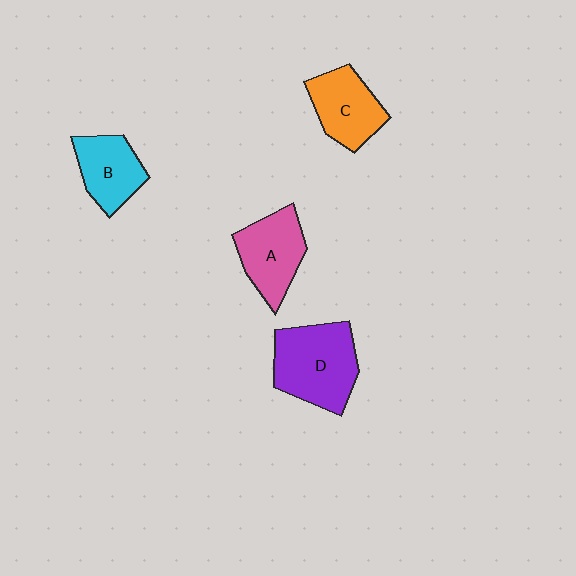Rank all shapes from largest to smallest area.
From largest to smallest: D (purple), A (pink), C (orange), B (cyan).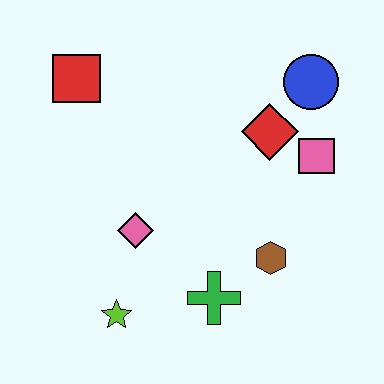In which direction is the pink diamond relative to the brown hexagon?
The pink diamond is to the left of the brown hexagon.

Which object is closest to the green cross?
The brown hexagon is closest to the green cross.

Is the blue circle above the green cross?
Yes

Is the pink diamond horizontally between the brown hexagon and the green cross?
No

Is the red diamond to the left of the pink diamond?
No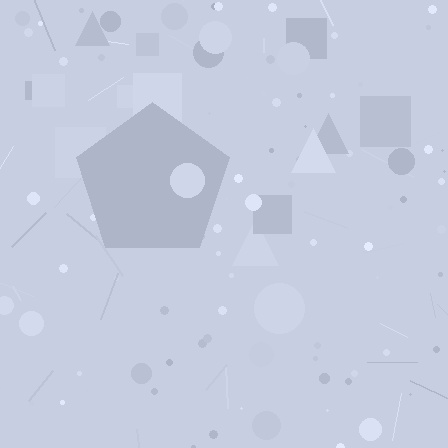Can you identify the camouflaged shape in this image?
The camouflaged shape is a pentagon.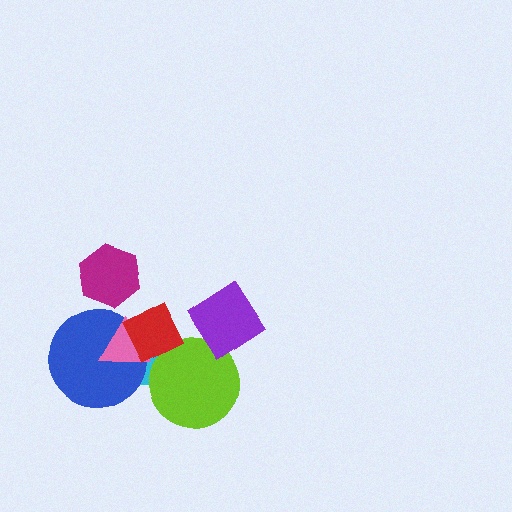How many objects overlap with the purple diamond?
0 objects overlap with the purple diamond.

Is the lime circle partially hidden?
Yes, it is partially covered by another shape.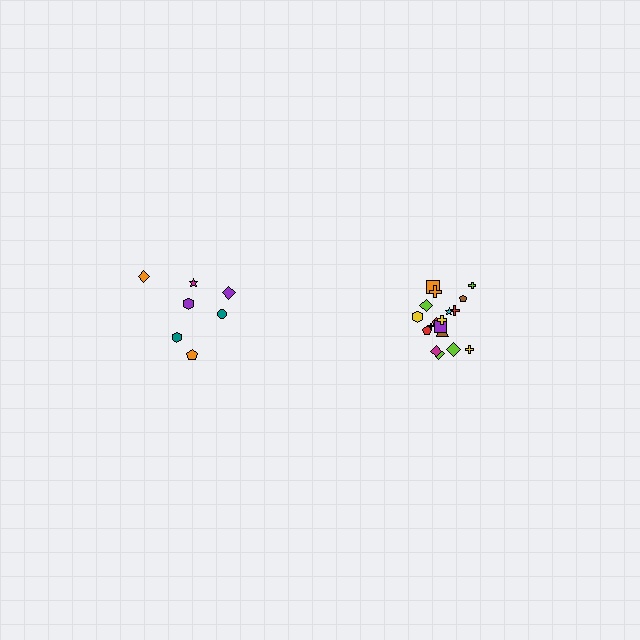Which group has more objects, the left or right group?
The right group.